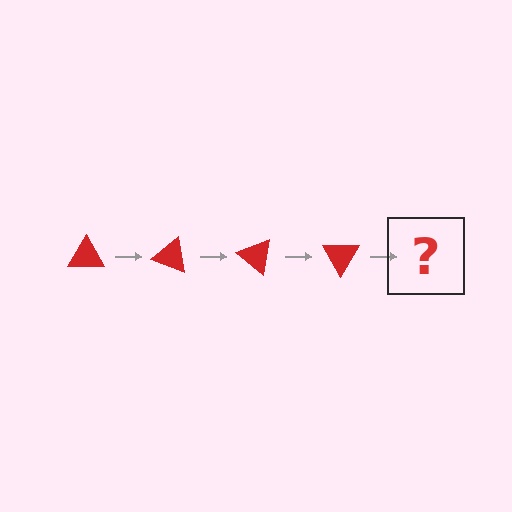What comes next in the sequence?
The next element should be a red triangle rotated 80 degrees.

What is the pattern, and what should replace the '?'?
The pattern is that the triangle rotates 20 degrees each step. The '?' should be a red triangle rotated 80 degrees.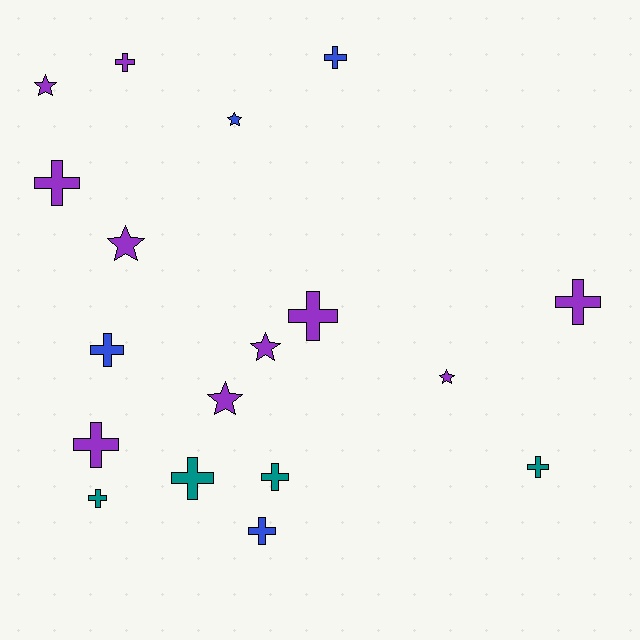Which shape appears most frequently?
Cross, with 12 objects.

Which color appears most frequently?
Purple, with 10 objects.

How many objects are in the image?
There are 18 objects.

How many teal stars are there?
There are no teal stars.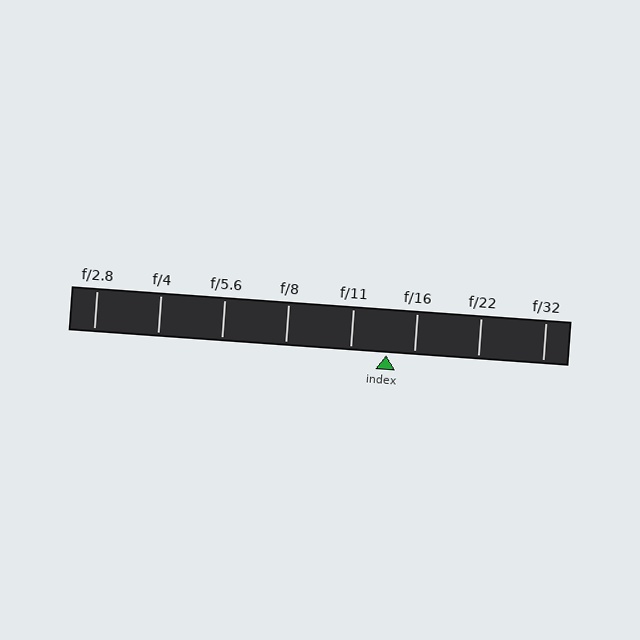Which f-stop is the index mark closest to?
The index mark is closest to f/16.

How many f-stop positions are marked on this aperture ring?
There are 8 f-stop positions marked.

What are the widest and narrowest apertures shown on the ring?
The widest aperture shown is f/2.8 and the narrowest is f/32.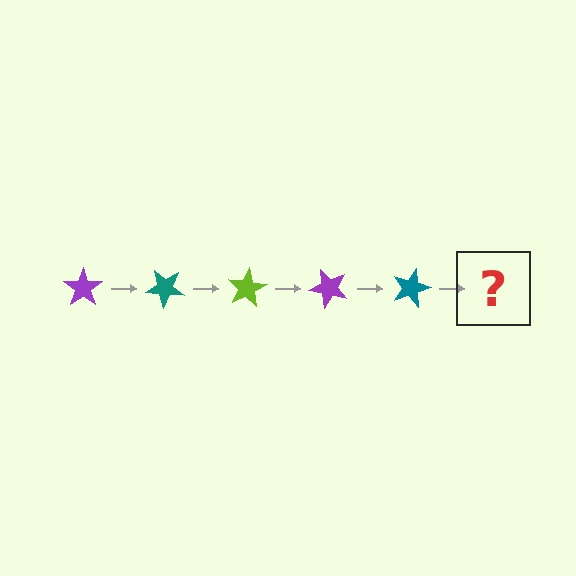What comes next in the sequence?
The next element should be a lime star, rotated 200 degrees from the start.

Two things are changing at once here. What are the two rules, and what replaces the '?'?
The two rules are that it rotates 40 degrees each step and the color cycles through purple, teal, and lime. The '?' should be a lime star, rotated 200 degrees from the start.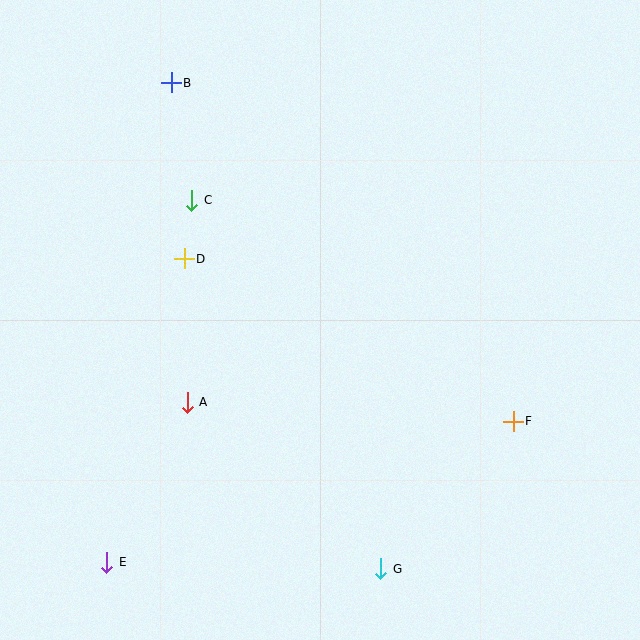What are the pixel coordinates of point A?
Point A is at (187, 402).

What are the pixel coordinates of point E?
Point E is at (107, 562).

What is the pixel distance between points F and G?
The distance between F and G is 198 pixels.